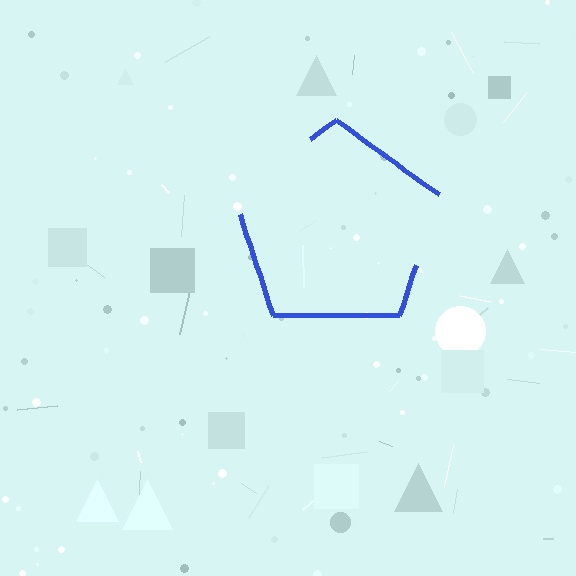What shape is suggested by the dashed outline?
The dashed outline suggests a pentagon.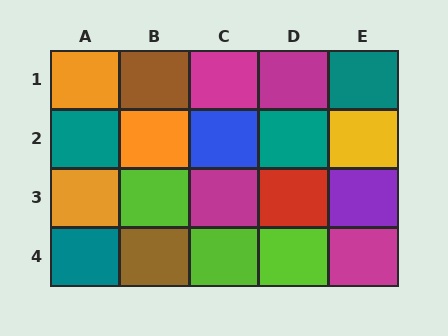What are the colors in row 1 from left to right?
Orange, brown, magenta, magenta, teal.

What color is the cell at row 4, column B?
Brown.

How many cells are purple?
1 cell is purple.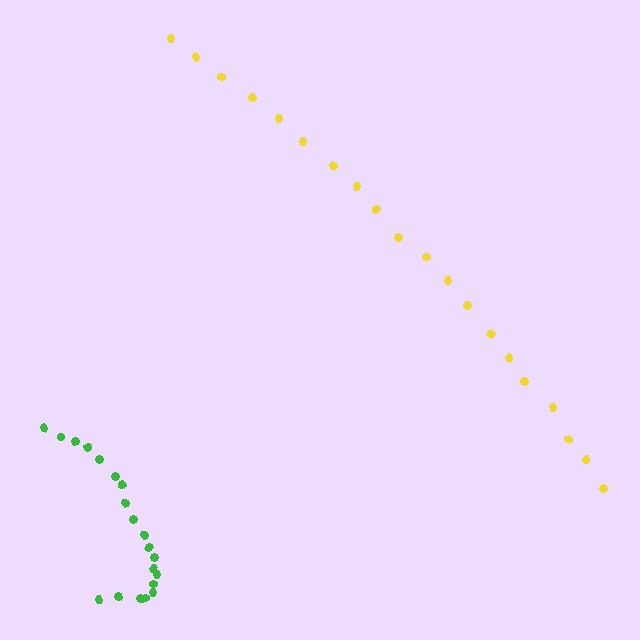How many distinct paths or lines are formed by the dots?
There are 2 distinct paths.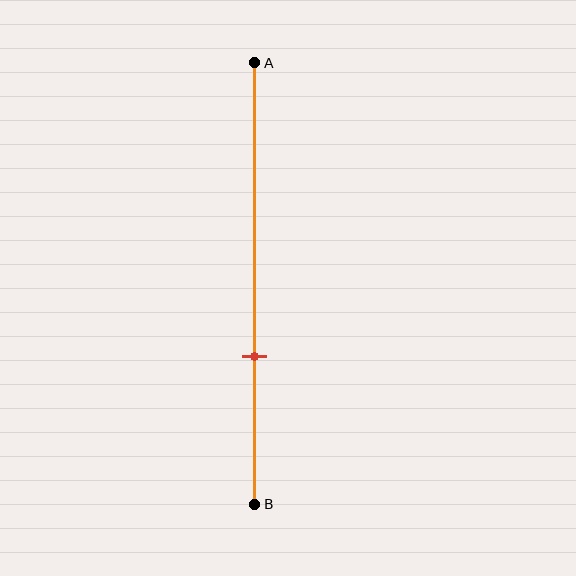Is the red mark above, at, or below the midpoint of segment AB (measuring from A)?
The red mark is below the midpoint of segment AB.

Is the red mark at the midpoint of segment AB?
No, the mark is at about 65% from A, not at the 50% midpoint.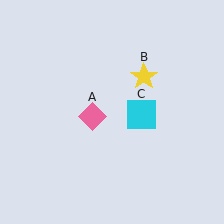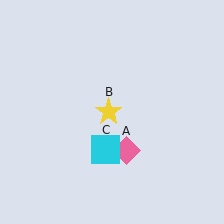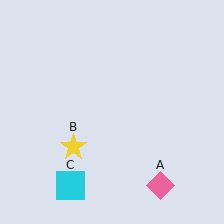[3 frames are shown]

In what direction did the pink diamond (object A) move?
The pink diamond (object A) moved down and to the right.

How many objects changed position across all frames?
3 objects changed position: pink diamond (object A), yellow star (object B), cyan square (object C).